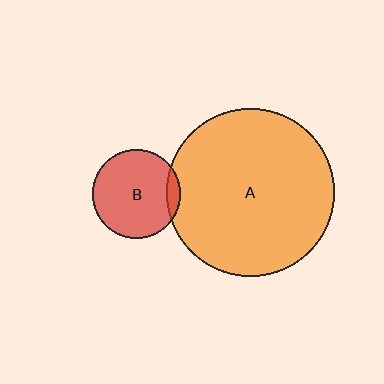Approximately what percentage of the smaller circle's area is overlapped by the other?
Approximately 10%.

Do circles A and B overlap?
Yes.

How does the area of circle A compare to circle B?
Approximately 3.6 times.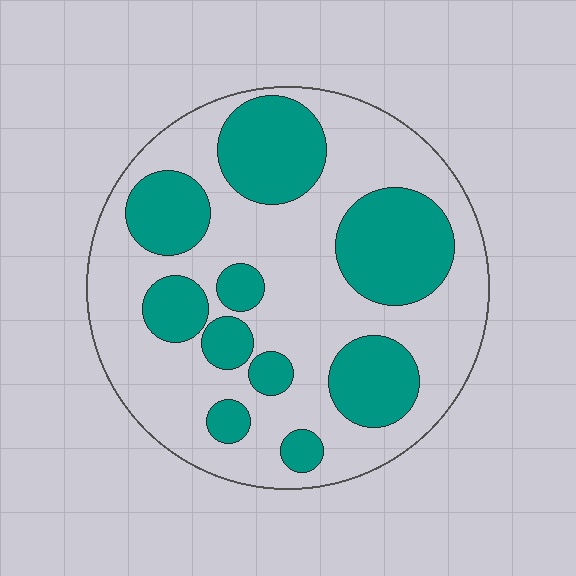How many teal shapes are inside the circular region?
10.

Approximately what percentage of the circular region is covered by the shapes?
Approximately 35%.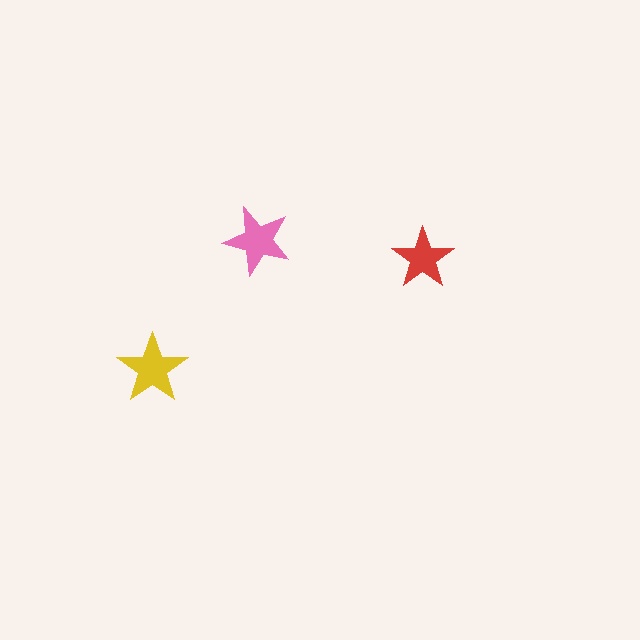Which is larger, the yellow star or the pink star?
The yellow one.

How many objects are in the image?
There are 3 objects in the image.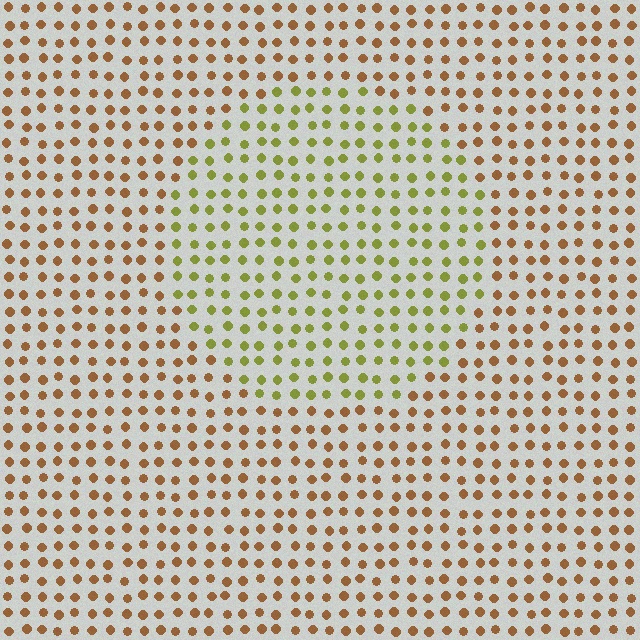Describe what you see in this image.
The image is filled with small brown elements in a uniform arrangement. A circle-shaped region is visible where the elements are tinted to a slightly different hue, forming a subtle color boundary.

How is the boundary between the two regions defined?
The boundary is defined purely by a slight shift in hue (about 45 degrees). Spacing, size, and orientation are identical on both sides.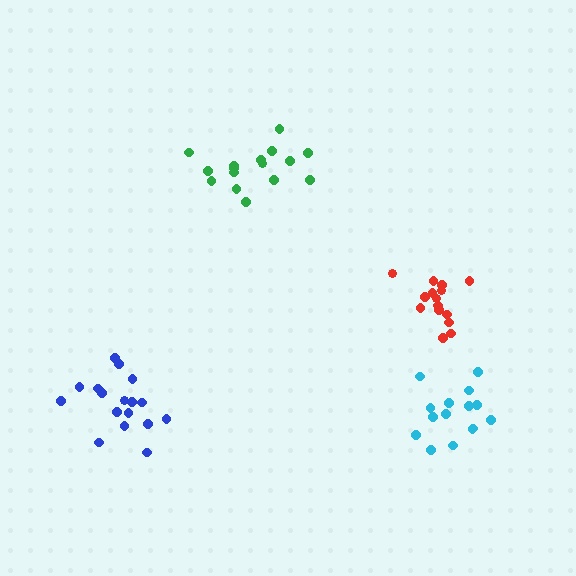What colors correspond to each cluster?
The clusters are colored: green, red, blue, cyan.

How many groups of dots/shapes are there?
There are 4 groups.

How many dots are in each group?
Group 1: 16 dots, Group 2: 15 dots, Group 3: 18 dots, Group 4: 15 dots (64 total).